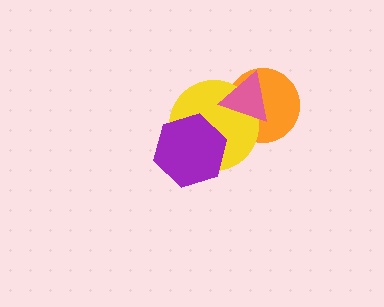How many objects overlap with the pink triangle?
2 objects overlap with the pink triangle.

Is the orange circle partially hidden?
Yes, it is partially covered by another shape.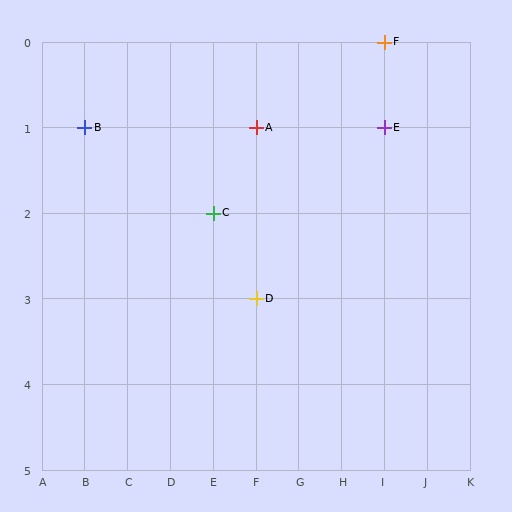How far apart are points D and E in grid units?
Points D and E are 3 columns and 2 rows apart (about 3.6 grid units diagonally).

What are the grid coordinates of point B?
Point B is at grid coordinates (B, 1).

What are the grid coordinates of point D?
Point D is at grid coordinates (F, 3).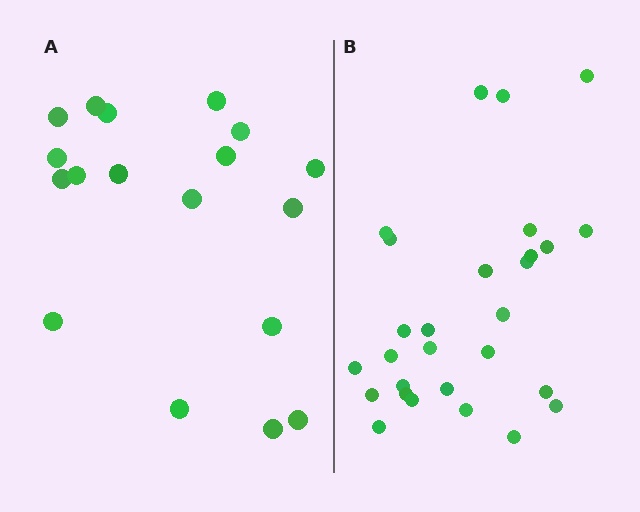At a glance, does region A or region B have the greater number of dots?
Region B (the right region) has more dots.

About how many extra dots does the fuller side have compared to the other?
Region B has roughly 10 or so more dots than region A.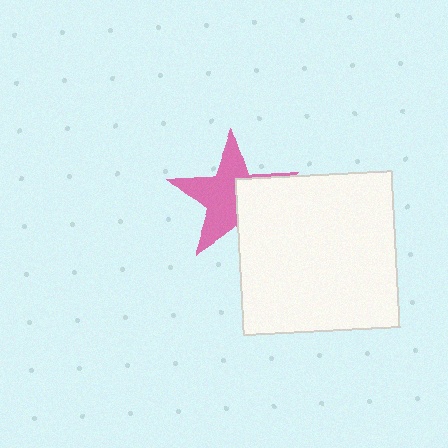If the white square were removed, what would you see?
You would see the complete pink star.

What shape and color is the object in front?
The object in front is a white square.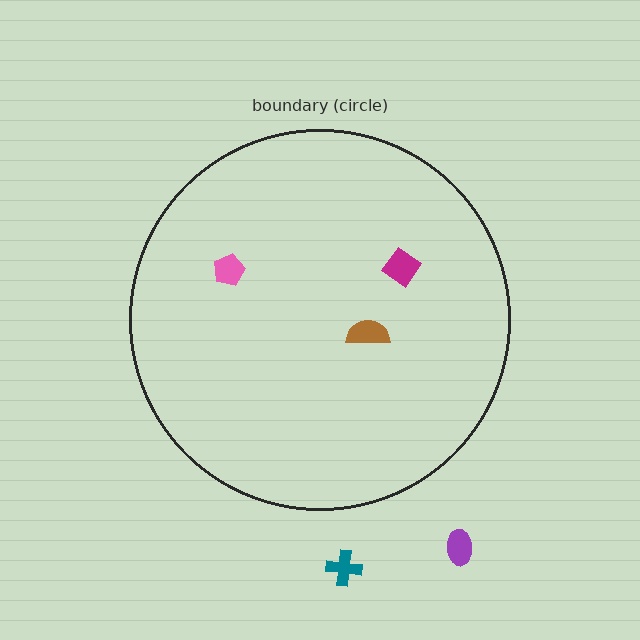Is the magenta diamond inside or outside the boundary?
Inside.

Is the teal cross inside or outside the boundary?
Outside.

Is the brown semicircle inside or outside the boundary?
Inside.